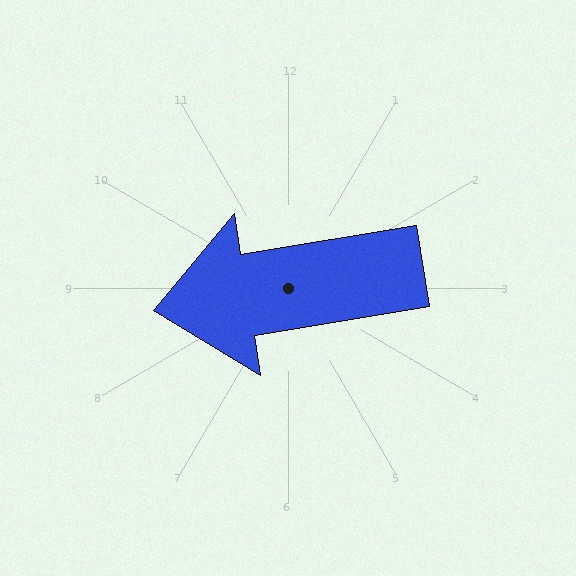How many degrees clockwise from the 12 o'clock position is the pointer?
Approximately 261 degrees.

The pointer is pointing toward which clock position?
Roughly 9 o'clock.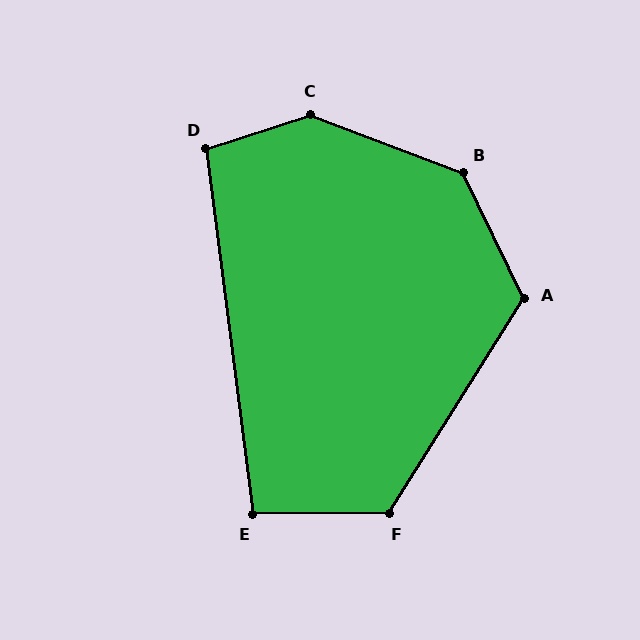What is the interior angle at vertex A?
Approximately 122 degrees (obtuse).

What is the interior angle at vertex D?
Approximately 101 degrees (obtuse).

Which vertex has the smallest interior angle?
E, at approximately 97 degrees.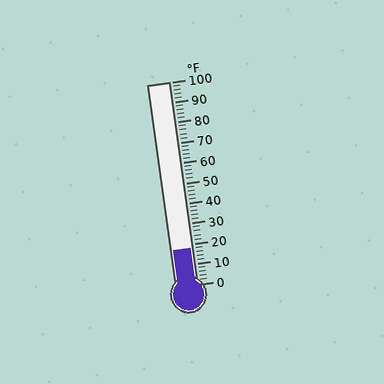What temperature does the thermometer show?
The thermometer shows approximately 18°F.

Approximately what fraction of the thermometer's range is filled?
The thermometer is filled to approximately 20% of its range.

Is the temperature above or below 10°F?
The temperature is above 10°F.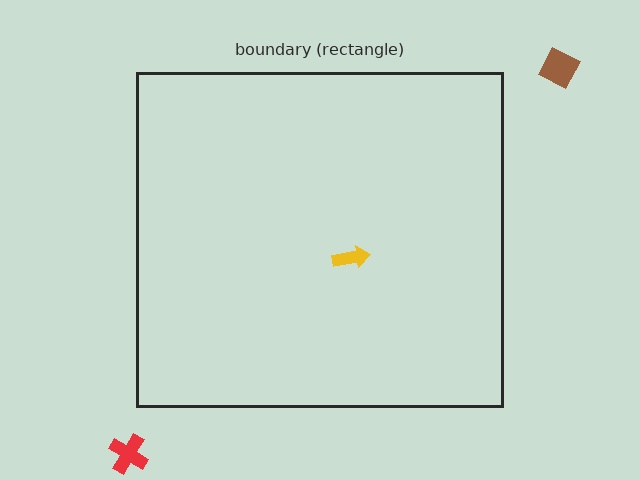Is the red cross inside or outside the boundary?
Outside.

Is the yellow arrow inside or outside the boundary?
Inside.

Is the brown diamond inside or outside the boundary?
Outside.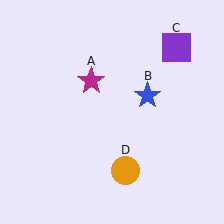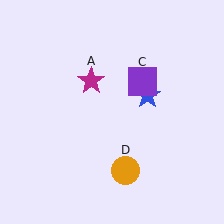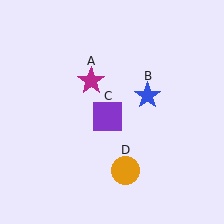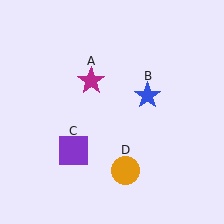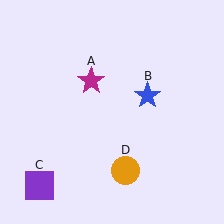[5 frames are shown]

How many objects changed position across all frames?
1 object changed position: purple square (object C).